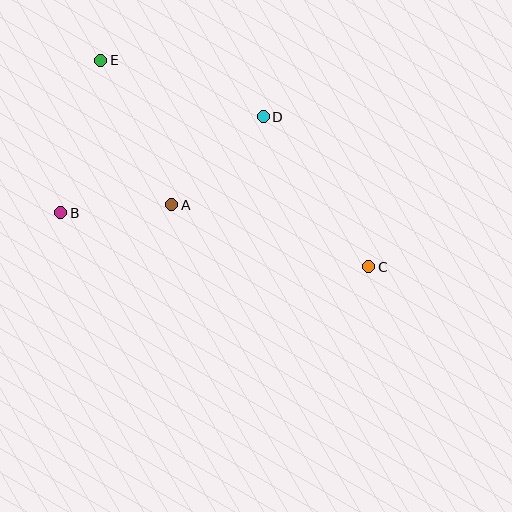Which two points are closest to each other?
Points A and B are closest to each other.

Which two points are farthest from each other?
Points C and E are farthest from each other.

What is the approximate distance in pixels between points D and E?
The distance between D and E is approximately 172 pixels.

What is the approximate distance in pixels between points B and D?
The distance between B and D is approximately 224 pixels.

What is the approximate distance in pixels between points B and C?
The distance between B and C is approximately 313 pixels.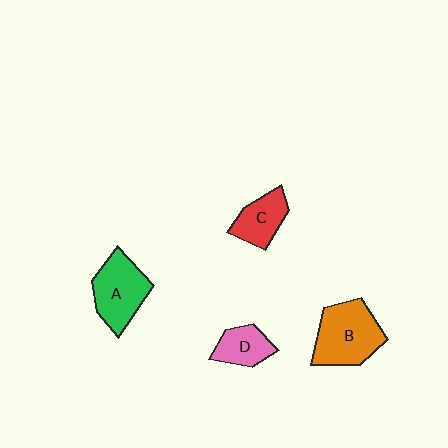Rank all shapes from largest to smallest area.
From largest to smallest: B (orange), A (green), C (red), D (pink).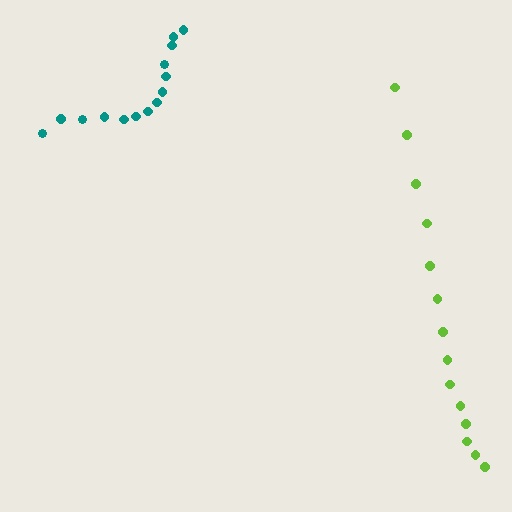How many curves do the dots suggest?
There are 2 distinct paths.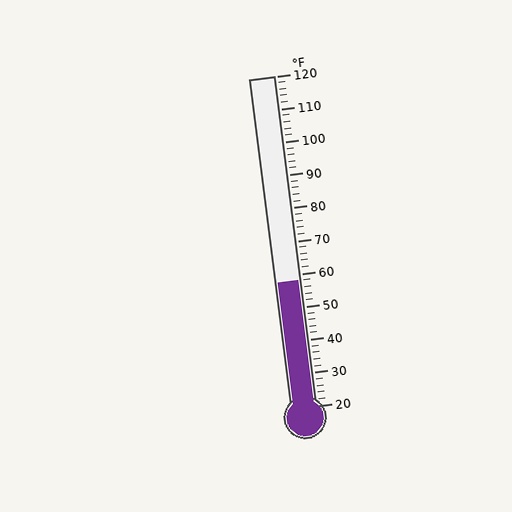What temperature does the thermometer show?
The thermometer shows approximately 58°F.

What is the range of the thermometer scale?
The thermometer scale ranges from 20°F to 120°F.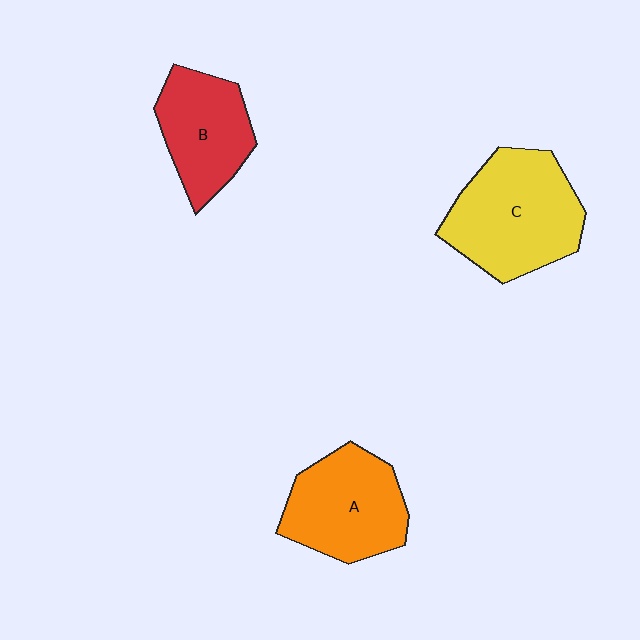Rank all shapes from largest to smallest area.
From largest to smallest: C (yellow), A (orange), B (red).